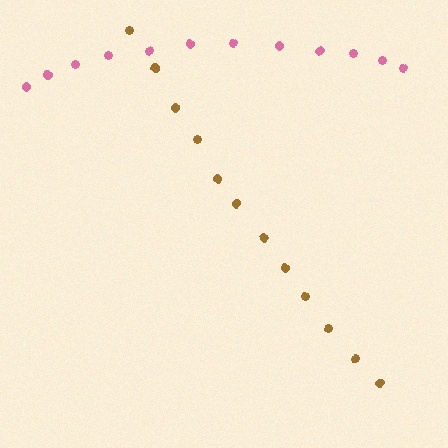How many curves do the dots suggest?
There are 2 distinct paths.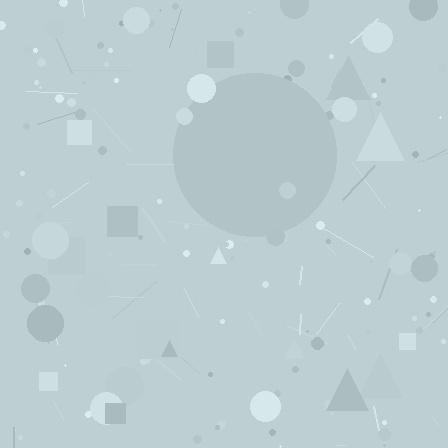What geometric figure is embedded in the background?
A circle is embedded in the background.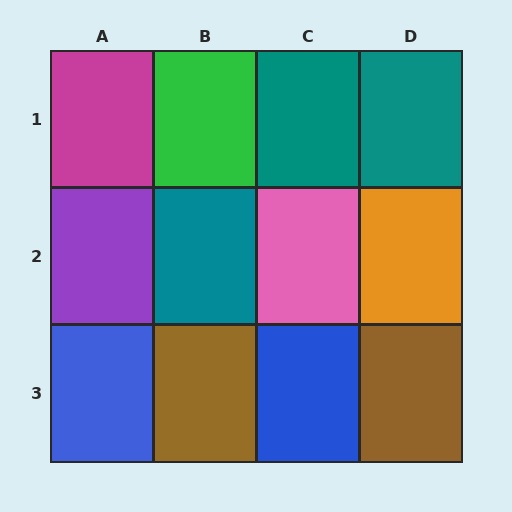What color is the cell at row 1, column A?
Magenta.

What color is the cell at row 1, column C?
Teal.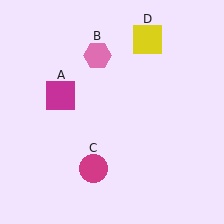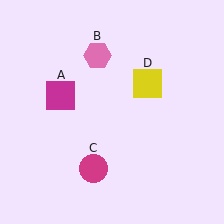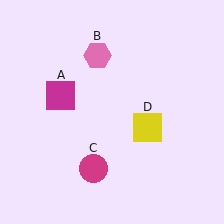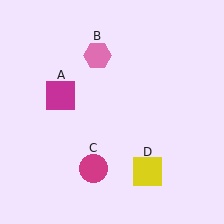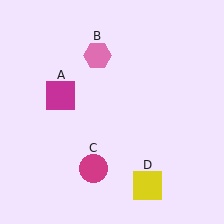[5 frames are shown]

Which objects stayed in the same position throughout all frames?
Magenta square (object A) and pink hexagon (object B) and magenta circle (object C) remained stationary.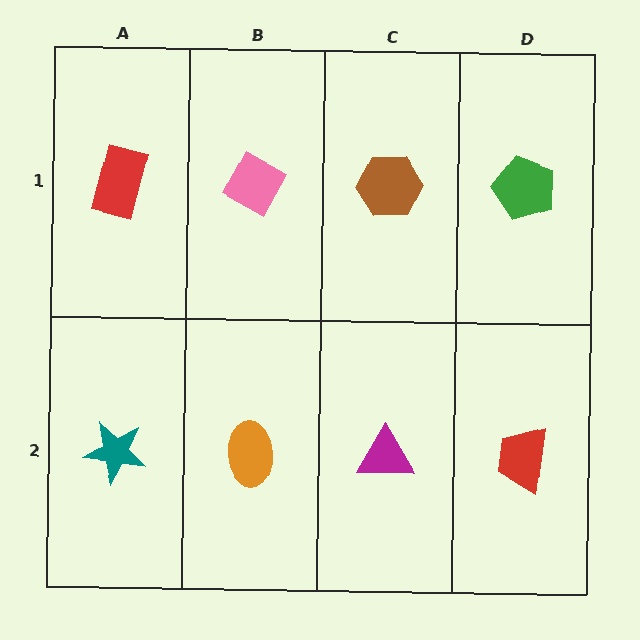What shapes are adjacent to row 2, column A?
A red rectangle (row 1, column A), an orange ellipse (row 2, column B).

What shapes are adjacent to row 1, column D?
A red trapezoid (row 2, column D), a brown hexagon (row 1, column C).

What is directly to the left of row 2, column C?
An orange ellipse.